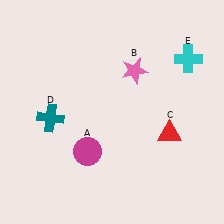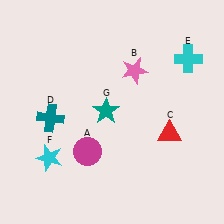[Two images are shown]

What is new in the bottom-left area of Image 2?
A cyan star (F) was added in the bottom-left area of Image 2.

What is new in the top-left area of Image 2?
A teal star (G) was added in the top-left area of Image 2.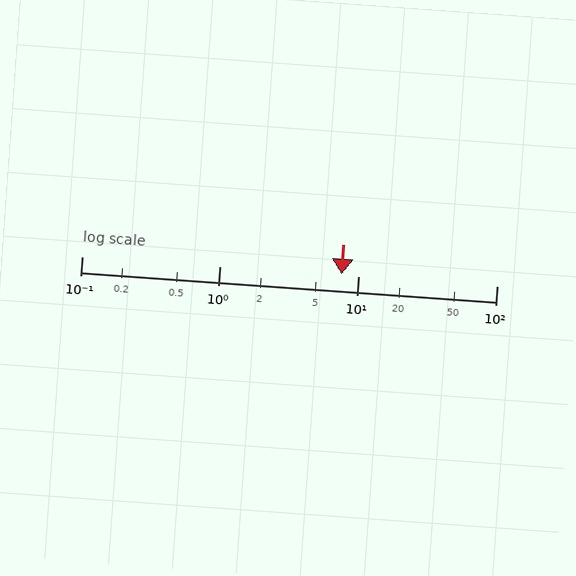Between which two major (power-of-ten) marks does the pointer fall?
The pointer is between 1 and 10.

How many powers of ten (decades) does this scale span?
The scale spans 3 decades, from 0.1 to 100.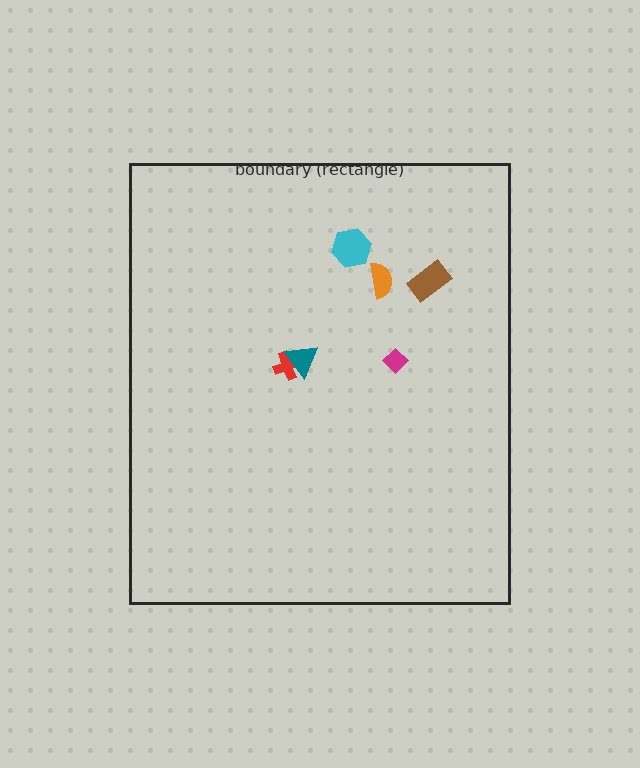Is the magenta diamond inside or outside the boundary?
Inside.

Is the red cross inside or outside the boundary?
Inside.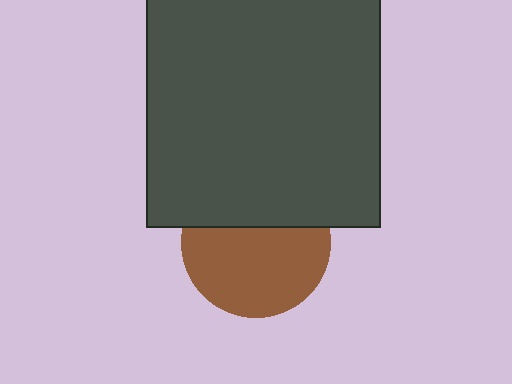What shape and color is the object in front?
The object in front is a dark gray square.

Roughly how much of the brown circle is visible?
About half of it is visible (roughly 63%).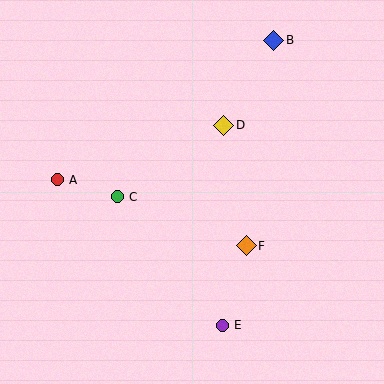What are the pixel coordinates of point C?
Point C is at (117, 197).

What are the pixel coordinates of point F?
Point F is at (246, 246).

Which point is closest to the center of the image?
Point D at (224, 125) is closest to the center.